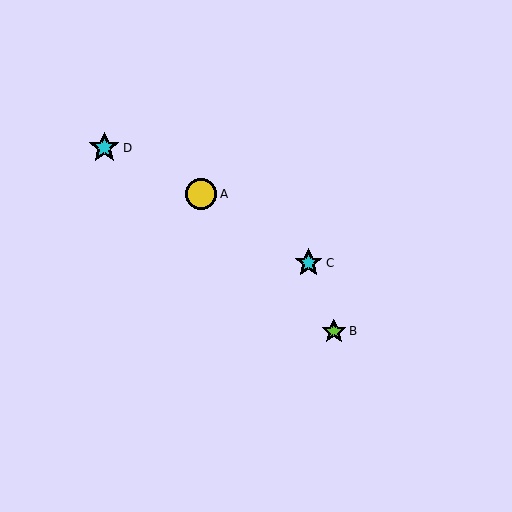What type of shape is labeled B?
Shape B is a lime star.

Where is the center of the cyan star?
The center of the cyan star is at (104, 148).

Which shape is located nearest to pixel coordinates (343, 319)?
The lime star (labeled B) at (334, 331) is nearest to that location.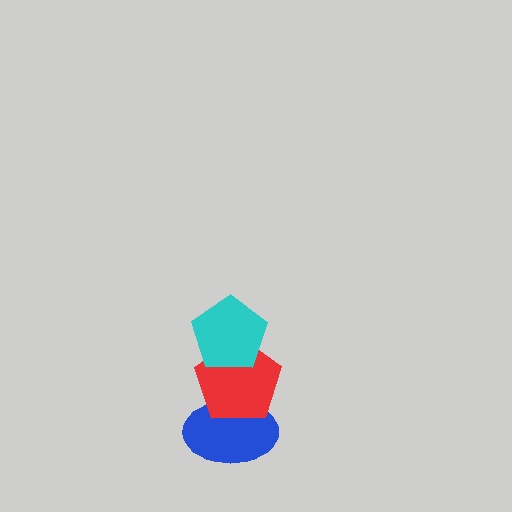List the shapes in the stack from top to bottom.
From top to bottom: the cyan pentagon, the red pentagon, the blue ellipse.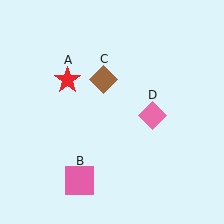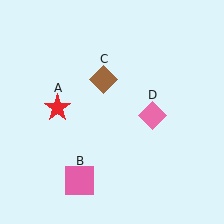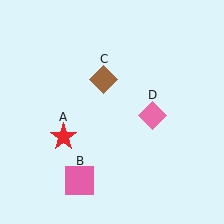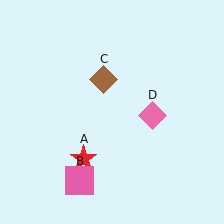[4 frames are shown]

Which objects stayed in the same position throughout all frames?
Pink square (object B) and brown diamond (object C) and pink diamond (object D) remained stationary.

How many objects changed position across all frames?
1 object changed position: red star (object A).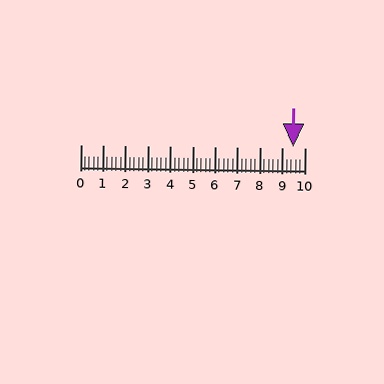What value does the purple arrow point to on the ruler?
The purple arrow points to approximately 9.5.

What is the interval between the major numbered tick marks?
The major tick marks are spaced 1 units apart.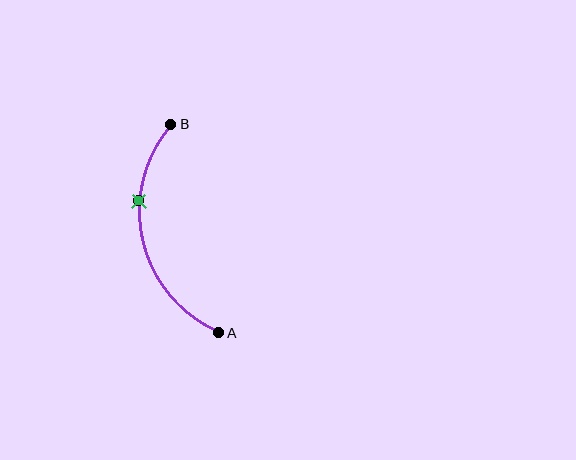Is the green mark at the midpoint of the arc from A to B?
No. The green mark lies on the arc but is closer to endpoint B. The arc midpoint would be at the point on the curve equidistant along the arc from both A and B.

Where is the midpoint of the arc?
The arc midpoint is the point on the curve farthest from the straight line joining A and B. It sits to the left of that line.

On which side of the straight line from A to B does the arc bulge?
The arc bulges to the left of the straight line connecting A and B.